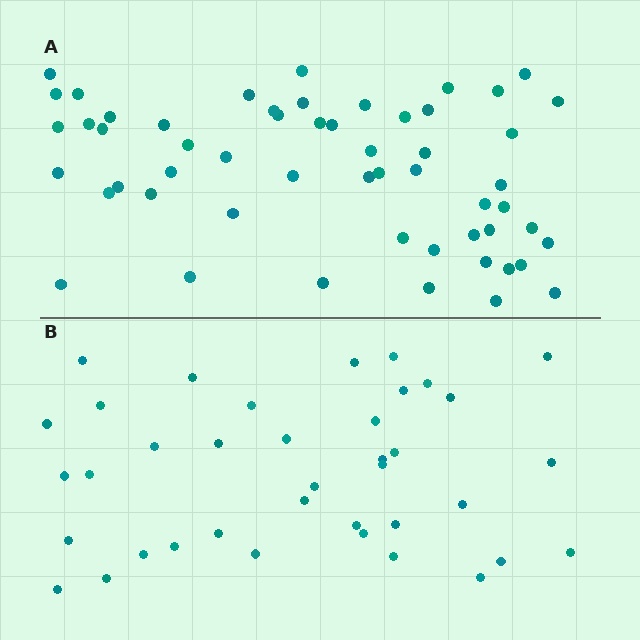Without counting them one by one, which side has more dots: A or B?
Region A (the top region) has more dots.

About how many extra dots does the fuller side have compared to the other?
Region A has approximately 15 more dots than region B.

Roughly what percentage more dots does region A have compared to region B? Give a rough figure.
About 45% more.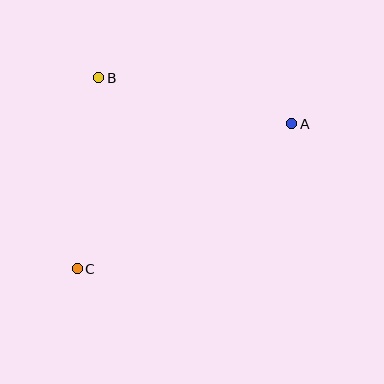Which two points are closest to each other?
Points B and C are closest to each other.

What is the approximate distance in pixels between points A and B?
The distance between A and B is approximately 198 pixels.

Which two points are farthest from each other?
Points A and C are farthest from each other.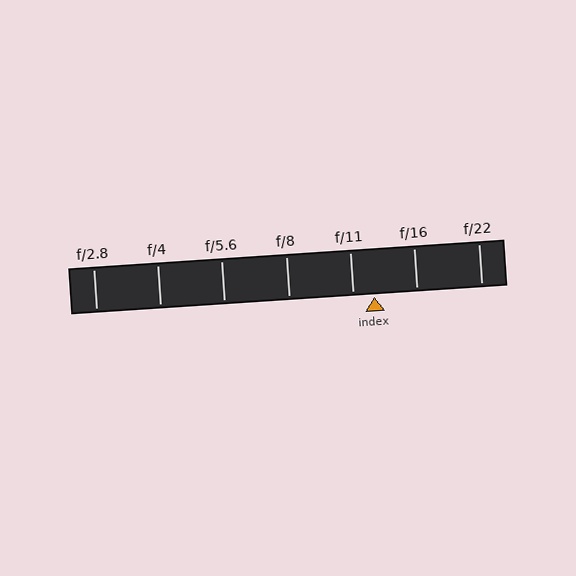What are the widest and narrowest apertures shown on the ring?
The widest aperture shown is f/2.8 and the narrowest is f/22.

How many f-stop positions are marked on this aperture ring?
There are 7 f-stop positions marked.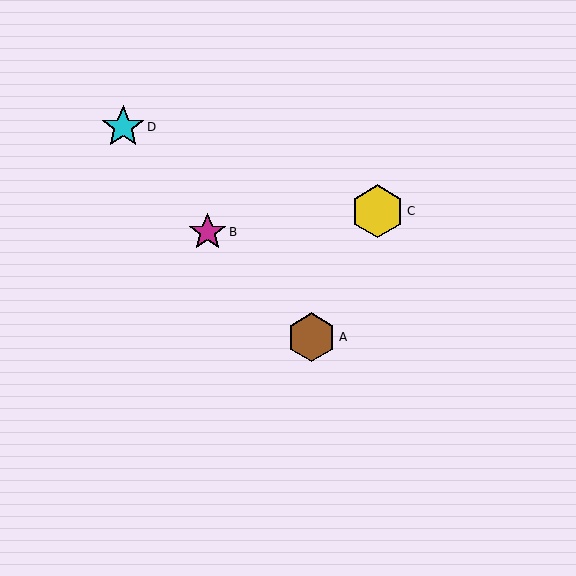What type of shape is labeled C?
Shape C is a yellow hexagon.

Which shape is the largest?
The yellow hexagon (labeled C) is the largest.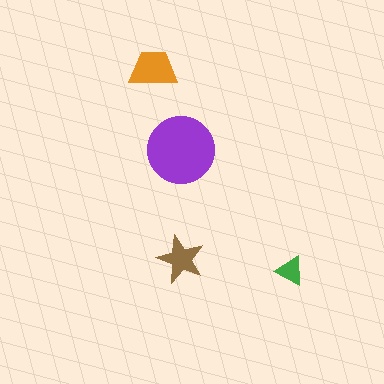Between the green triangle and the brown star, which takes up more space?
The brown star.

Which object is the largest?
The purple circle.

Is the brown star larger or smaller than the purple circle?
Smaller.